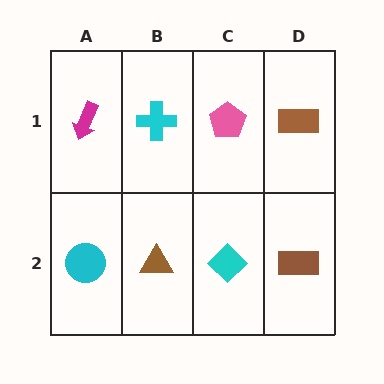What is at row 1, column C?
A pink pentagon.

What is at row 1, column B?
A cyan cross.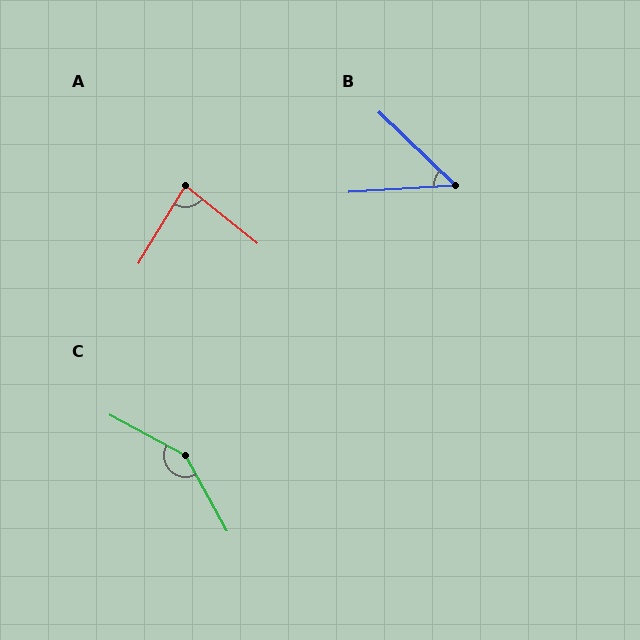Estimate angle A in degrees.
Approximately 82 degrees.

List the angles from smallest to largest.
B (47°), A (82°), C (147°).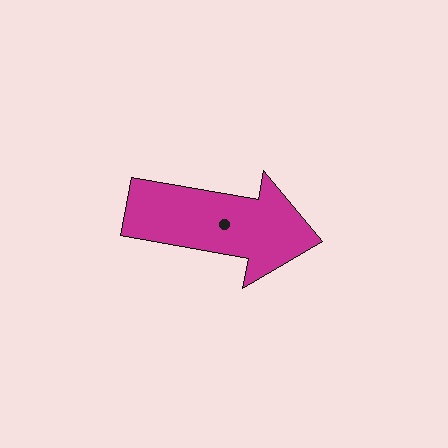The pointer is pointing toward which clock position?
Roughly 3 o'clock.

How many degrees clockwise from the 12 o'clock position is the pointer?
Approximately 100 degrees.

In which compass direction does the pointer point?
East.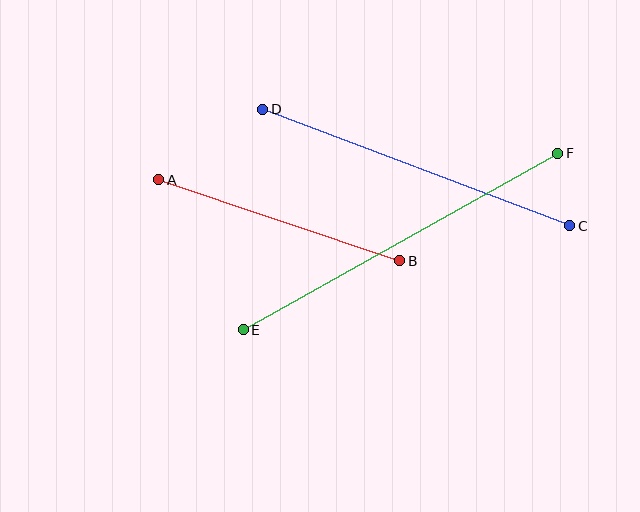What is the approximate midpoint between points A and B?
The midpoint is at approximately (279, 220) pixels.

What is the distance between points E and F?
The distance is approximately 361 pixels.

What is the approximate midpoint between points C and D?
The midpoint is at approximately (416, 167) pixels.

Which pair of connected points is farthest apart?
Points E and F are farthest apart.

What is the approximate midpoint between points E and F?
The midpoint is at approximately (400, 242) pixels.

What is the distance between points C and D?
The distance is approximately 328 pixels.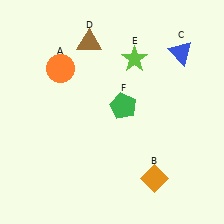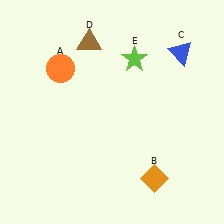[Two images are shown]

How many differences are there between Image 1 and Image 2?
There is 1 difference between the two images.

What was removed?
The green pentagon (F) was removed in Image 2.